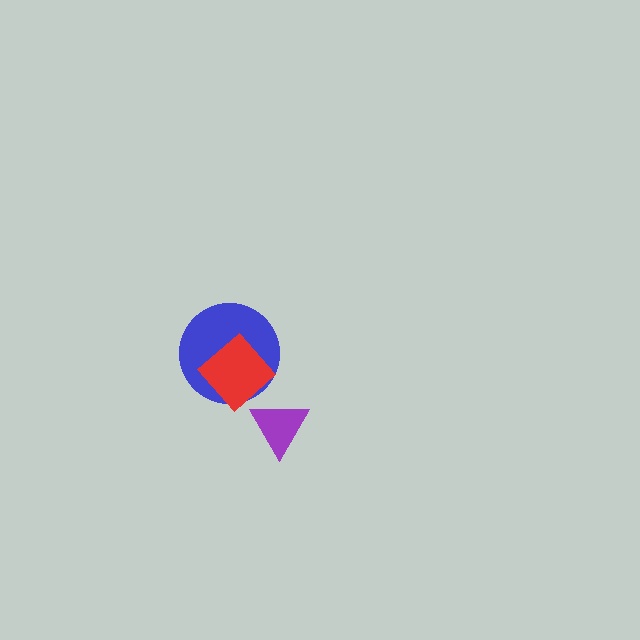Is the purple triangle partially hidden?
No, no other shape covers it.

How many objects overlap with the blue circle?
1 object overlaps with the blue circle.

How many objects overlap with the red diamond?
1 object overlaps with the red diamond.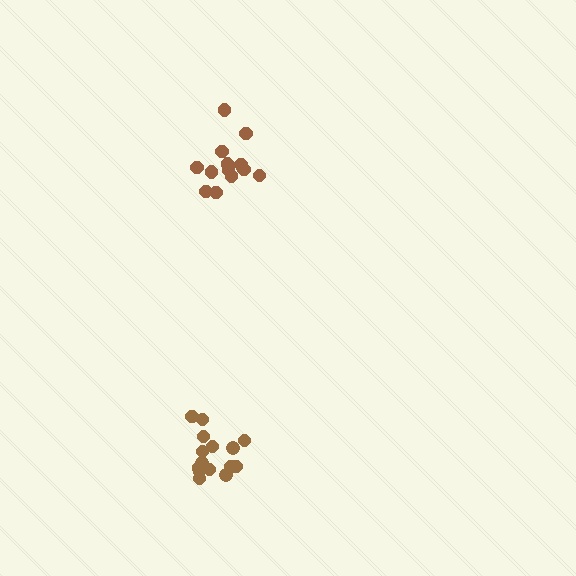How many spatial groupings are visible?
There are 2 spatial groupings.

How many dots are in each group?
Group 1: 15 dots, Group 2: 14 dots (29 total).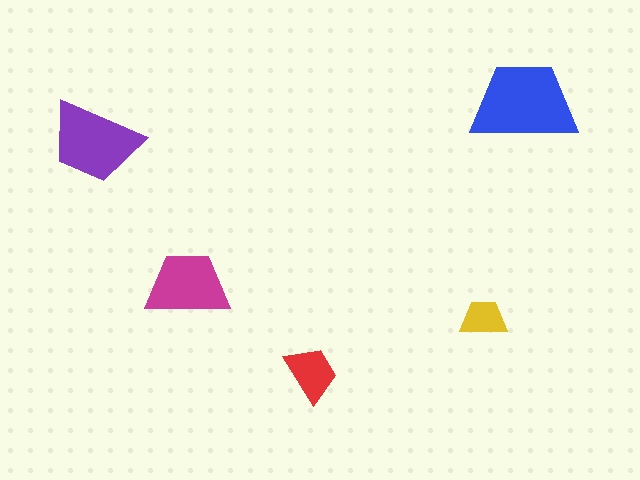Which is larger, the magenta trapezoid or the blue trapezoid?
The blue one.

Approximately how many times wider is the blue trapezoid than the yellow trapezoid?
About 2 times wider.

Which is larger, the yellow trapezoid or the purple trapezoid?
The purple one.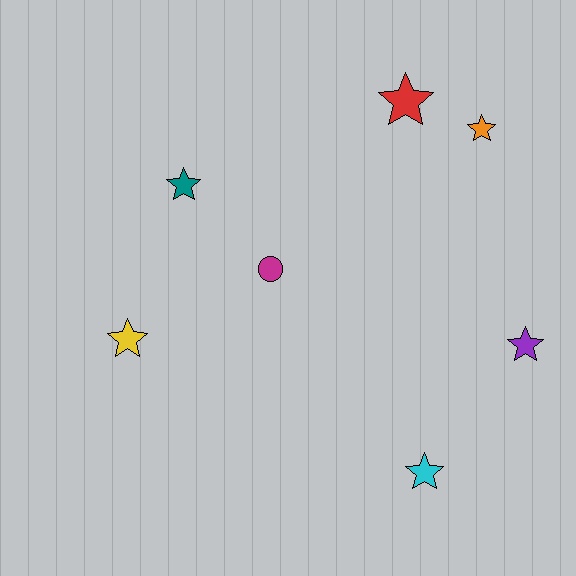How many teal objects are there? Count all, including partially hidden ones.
There is 1 teal object.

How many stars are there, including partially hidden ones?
There are 6 stars.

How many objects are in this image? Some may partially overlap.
There are 7 objects.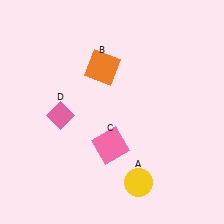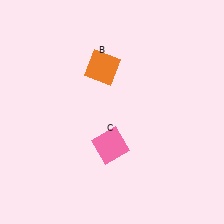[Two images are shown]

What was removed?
The yellow circle (A), the pink diamond (D) were removed in Image 2.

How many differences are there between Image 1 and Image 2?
There are 2 differences between the two images.